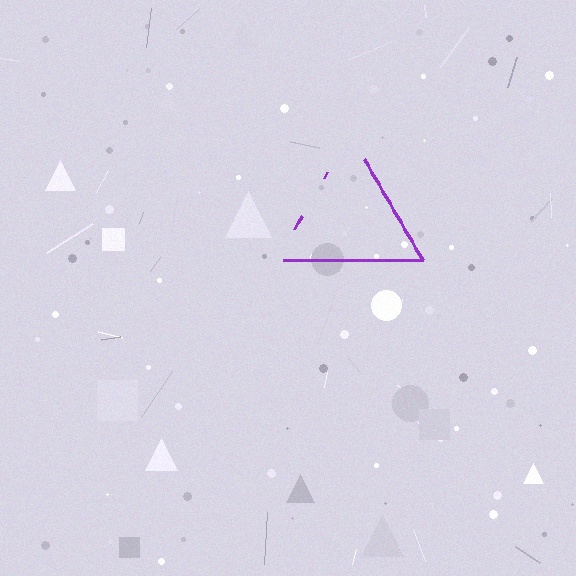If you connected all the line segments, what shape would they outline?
They would outline a triangle.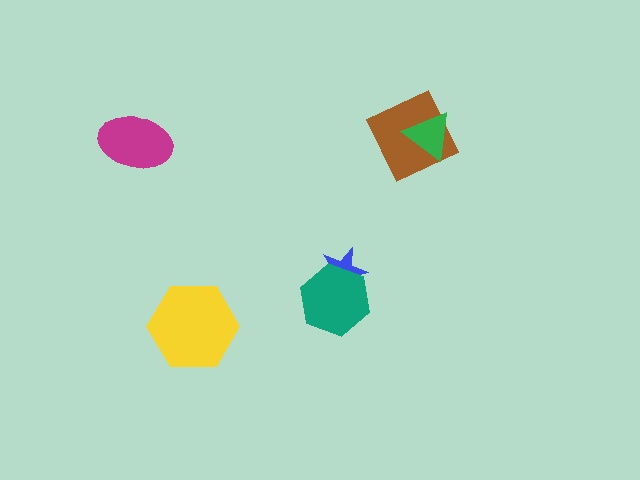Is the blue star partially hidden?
Yes, it is partially covered by another shape.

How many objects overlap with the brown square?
1 object overlaps with the brown square.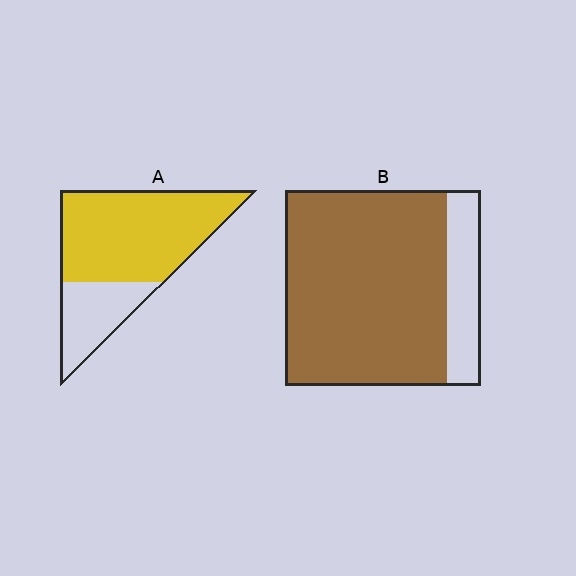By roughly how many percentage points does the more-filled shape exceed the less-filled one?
By roughly 10 percentage points (B over A).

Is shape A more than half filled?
Yes.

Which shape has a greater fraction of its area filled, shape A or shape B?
Shape B.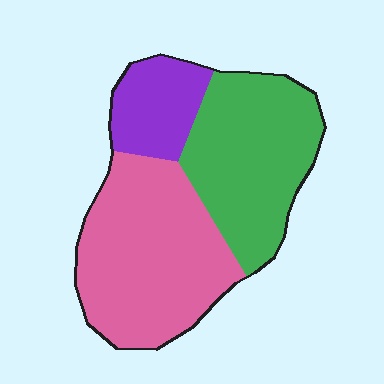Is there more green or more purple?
Green.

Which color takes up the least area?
Purple, at roughly 15%.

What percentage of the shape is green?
Green covers roughly 40% of the shape.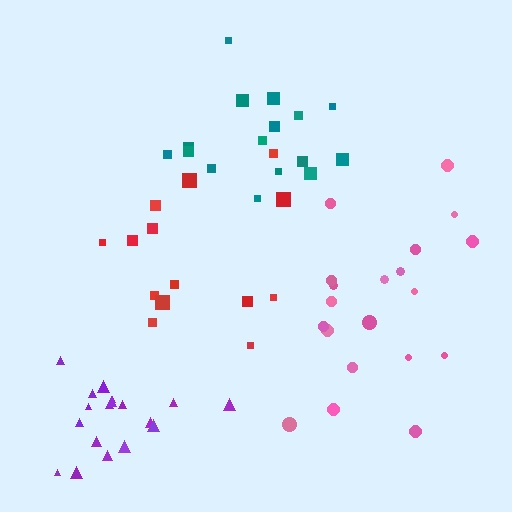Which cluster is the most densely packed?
Purple.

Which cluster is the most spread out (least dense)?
Red.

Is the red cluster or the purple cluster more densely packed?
Purple.